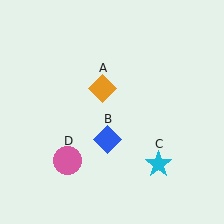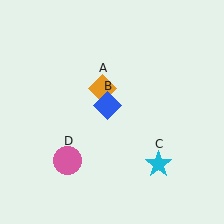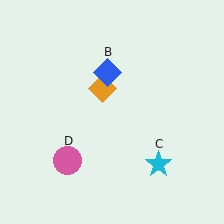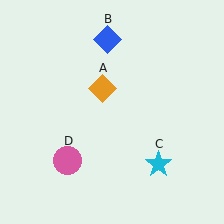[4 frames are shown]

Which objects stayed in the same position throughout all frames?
Orange diamond (object A) and cyan star (object C) and pink circle (object D) remained stationary.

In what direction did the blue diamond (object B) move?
The blue diamond (object B) moved up.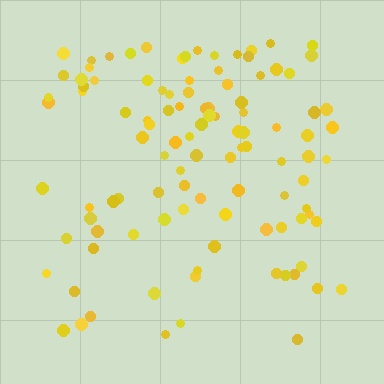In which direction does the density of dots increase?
From bottom to top, with the top side densest.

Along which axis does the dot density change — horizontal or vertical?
Vertical.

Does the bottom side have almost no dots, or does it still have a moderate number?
Still a moderate number, just noticeably fewer than the top.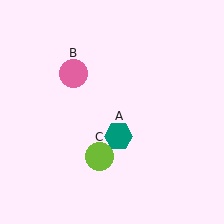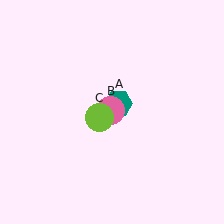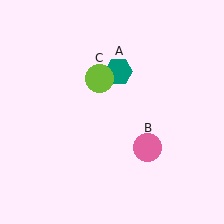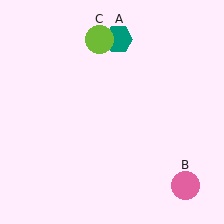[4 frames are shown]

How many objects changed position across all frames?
3 objects changed position: teal hexagon (object A), pink circle (object B), lime circle (object C).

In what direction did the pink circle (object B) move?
The pink circle (object B) moved down and to the right.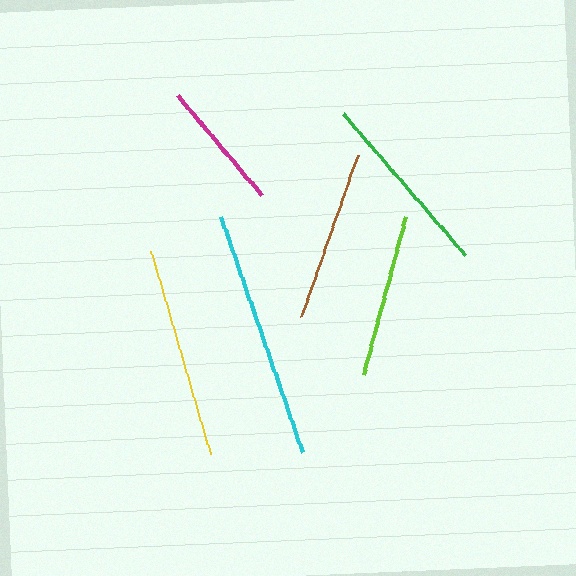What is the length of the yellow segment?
The yellow segment is approximately 212 pixels long.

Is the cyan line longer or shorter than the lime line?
The cyan line is longer than the lime line.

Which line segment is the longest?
The cyan line is the longest at approximately 250 pixels.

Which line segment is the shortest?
The magenta line is the shortest at approximately 130 pixels.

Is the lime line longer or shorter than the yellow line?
The yellow line is longer than the lime line.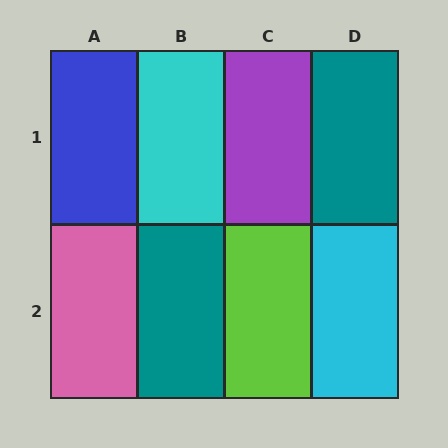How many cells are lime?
1 cell is lime.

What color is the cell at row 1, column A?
Blue.